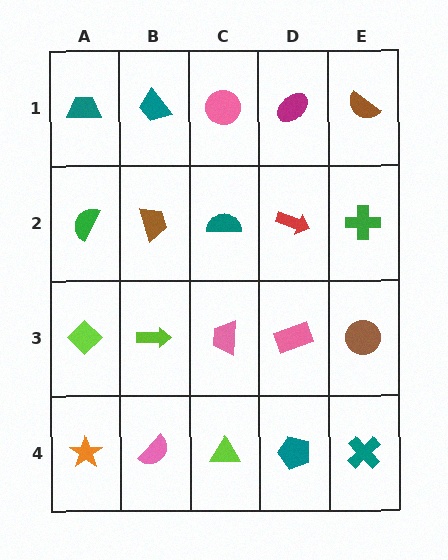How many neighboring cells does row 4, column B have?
3.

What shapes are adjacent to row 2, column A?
A teal trapezoid (row 1, column A), a lime diamond (row 3, column A), a brown trapezoid (row 2, column B).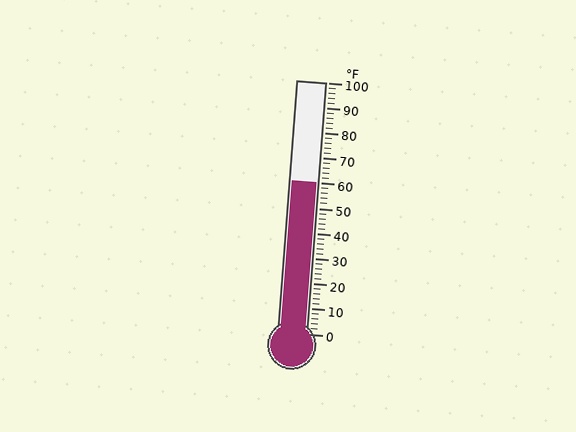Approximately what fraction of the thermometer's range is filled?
The thermometer is filled to approximately 60% of its range.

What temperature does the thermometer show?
The thermometer shows approximately 60°F.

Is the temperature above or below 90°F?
The temperature is below 90°F.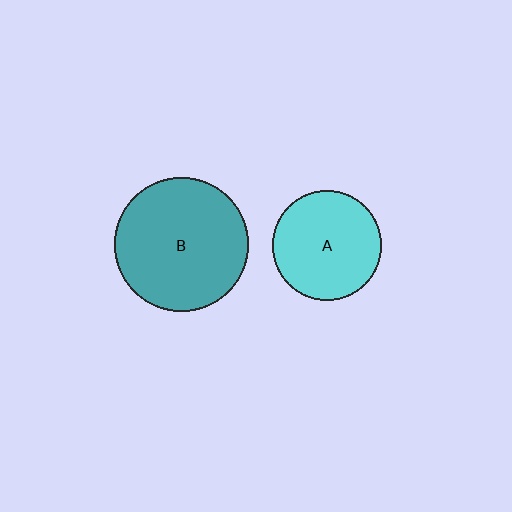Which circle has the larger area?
Circle B (teal).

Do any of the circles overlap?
No, none of the circles overlap.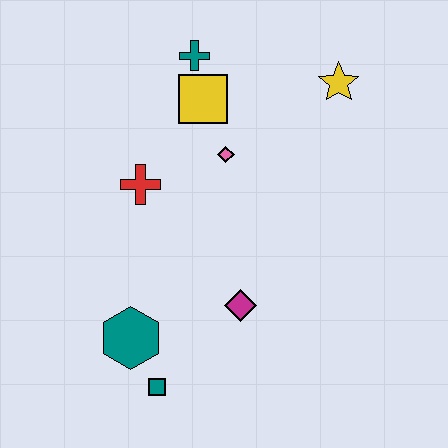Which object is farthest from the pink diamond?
The teal square is farthest from the pink diamond.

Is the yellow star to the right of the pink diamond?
Yes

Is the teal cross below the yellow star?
No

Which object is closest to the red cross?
The pink diamond is closest to the red cross.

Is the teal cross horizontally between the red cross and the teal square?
No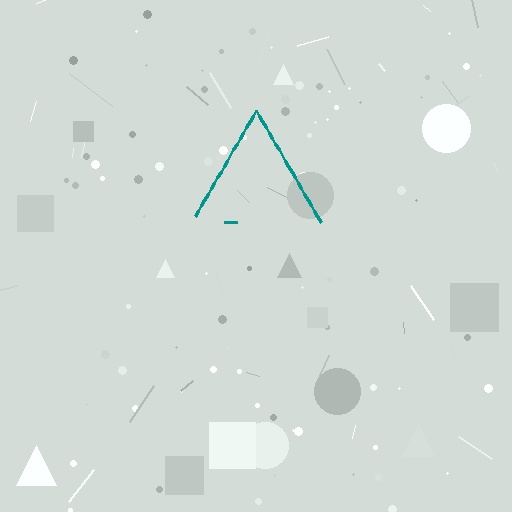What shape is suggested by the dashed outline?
The dashed outline suggests a triangle.